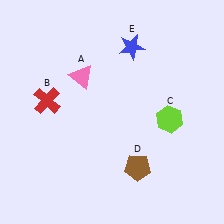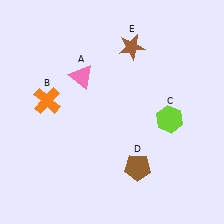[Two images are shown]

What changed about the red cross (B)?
In Image 1, B is red. In Image 2, it changed to orange.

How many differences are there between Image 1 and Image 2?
There are 2 differences between the two images.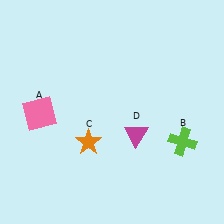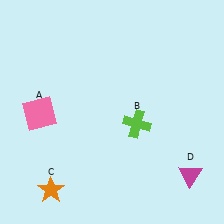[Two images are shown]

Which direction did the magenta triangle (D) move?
The magenta triangle (D) moved right.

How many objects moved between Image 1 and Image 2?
3 objects moved between the two images.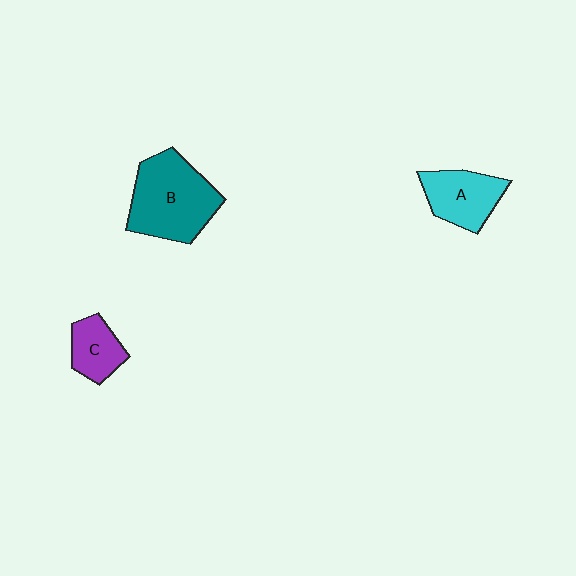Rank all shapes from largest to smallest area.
From largest to smallest: B (teal), A (cyan), C (purple).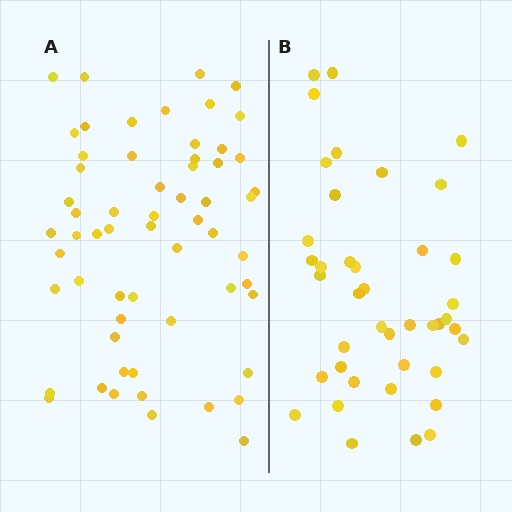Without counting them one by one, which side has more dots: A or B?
Region A (the left region) has more dots.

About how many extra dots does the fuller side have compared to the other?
Region A has approximately 20 more dots than region B.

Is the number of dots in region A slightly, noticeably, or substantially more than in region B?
Region A has substantially more. The ratio is roughly 1.5 to 1.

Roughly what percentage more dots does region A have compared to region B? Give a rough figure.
About 45% more.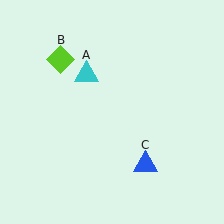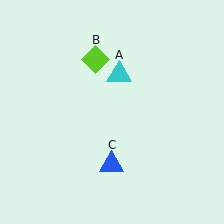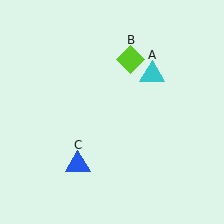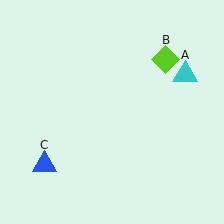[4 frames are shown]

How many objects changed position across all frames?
3 objects changed position: cyan triangle (object A), lime diamond (object B), blue triangle (object C).